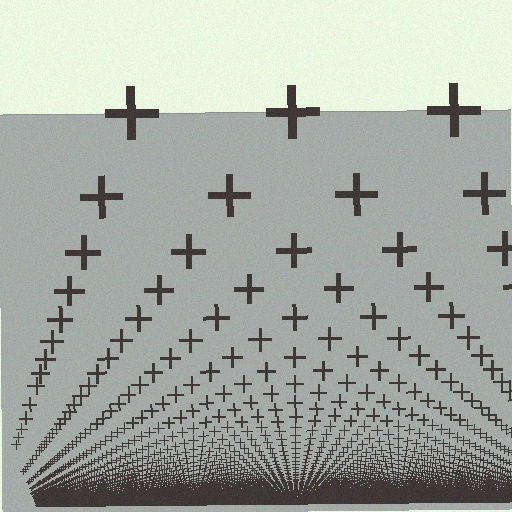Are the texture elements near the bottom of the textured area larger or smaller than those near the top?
Smaller. The gradient is inverted — elements near the bottom are smaller and denser.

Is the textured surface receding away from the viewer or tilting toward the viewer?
The surface appears to tilt toward the viewer. Texture elements get larger and sparser toward the top.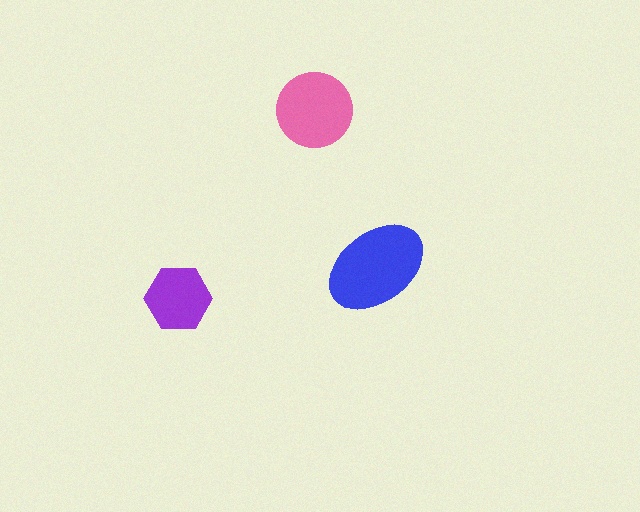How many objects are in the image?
There are 3 objects in the image.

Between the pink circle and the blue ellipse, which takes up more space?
The blue ellipse.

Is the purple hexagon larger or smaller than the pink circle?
Smaller.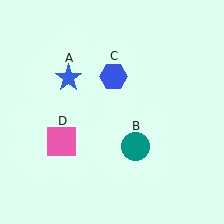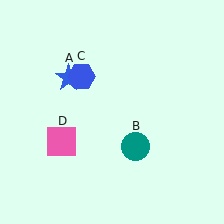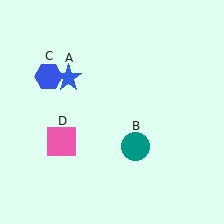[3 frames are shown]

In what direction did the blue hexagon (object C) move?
The blue hexagon (object C) moved left.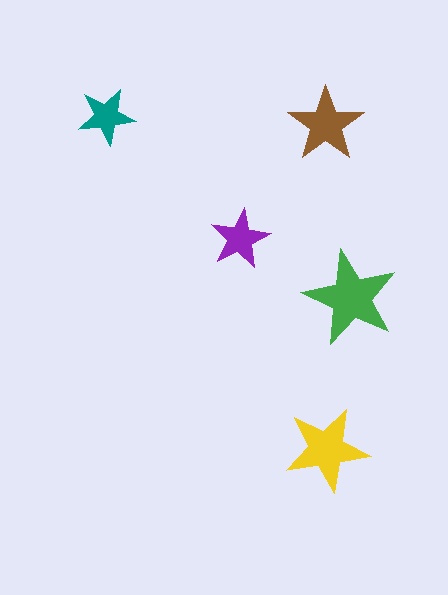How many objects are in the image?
There are 5 objects in the image.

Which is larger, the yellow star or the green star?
The green one.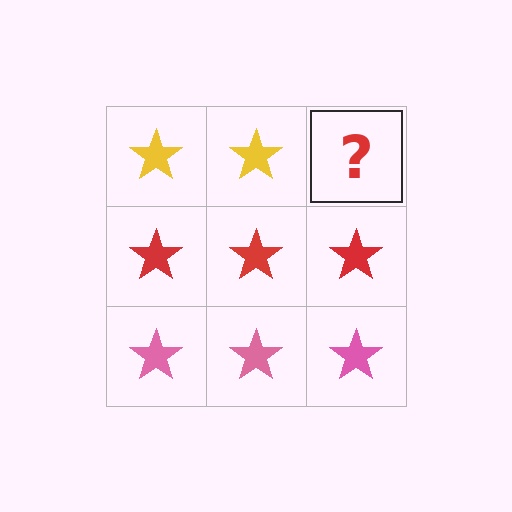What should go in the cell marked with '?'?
The missing cell should contain a yellow star.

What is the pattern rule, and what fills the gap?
The rule is that each row has a consistent color. The gap should be filled with a yellow star.